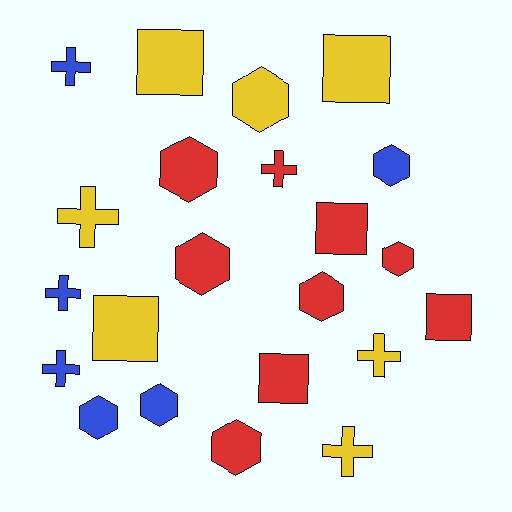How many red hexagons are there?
There are 5 red hexagons.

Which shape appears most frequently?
Hexagon, with 9 objects.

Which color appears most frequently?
Red, with 9 objects.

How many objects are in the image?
There are 22 objects.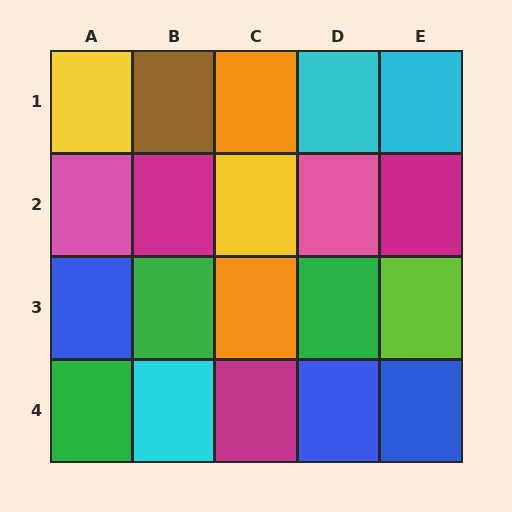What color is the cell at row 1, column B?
Brown.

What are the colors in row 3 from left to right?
Blue, green, orange, green, lime.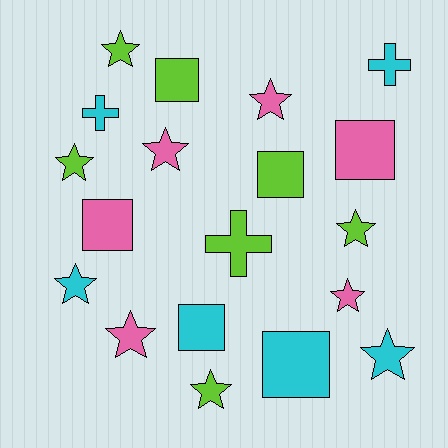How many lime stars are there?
There are 4 lime stars.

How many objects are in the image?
There are 19 objects.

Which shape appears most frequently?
Star, with 10 objects.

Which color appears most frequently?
Lime, with 7 objects.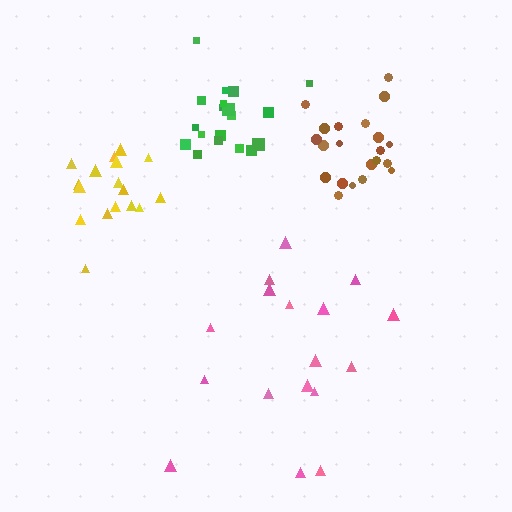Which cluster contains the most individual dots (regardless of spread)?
Brown (21).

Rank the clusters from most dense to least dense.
brown, yellow, green, pink.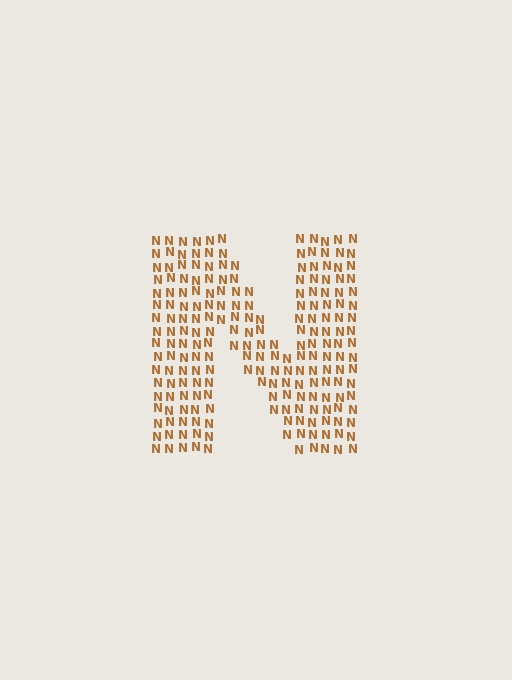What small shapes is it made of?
It is made of small letter N's.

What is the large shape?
The large shape is the letter N.